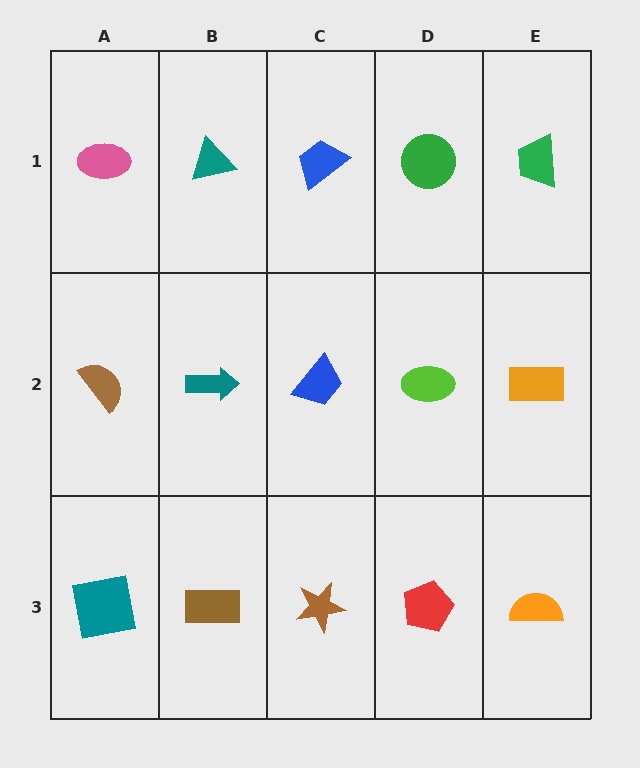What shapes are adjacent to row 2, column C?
A blue trapezoid (row 1, column C), a brown star (row 3, column C), a teal arrow (row 2, column B), a lime ellipse (row 2, column D).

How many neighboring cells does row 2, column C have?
4.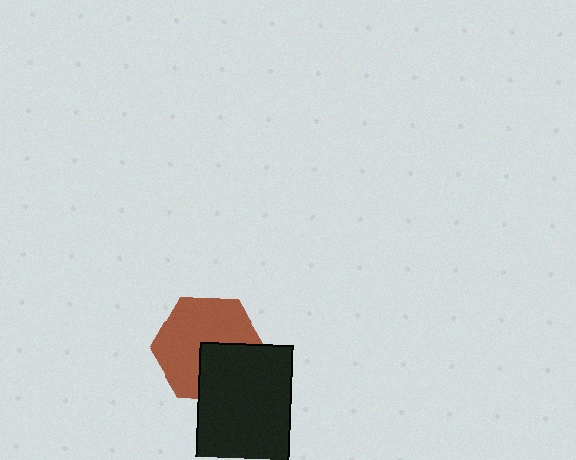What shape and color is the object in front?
The object in front is a black rectangle.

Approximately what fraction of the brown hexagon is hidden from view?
Roughly 35% of the brown hexagon is hidden behind the black rectangle.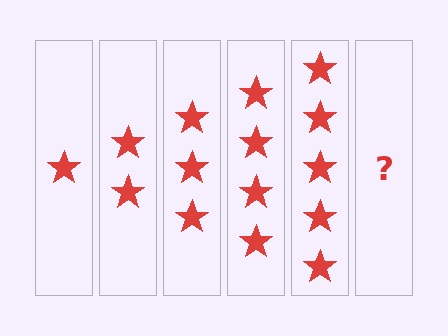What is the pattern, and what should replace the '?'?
The pattern is that each step adds one more star. The '?' should be 6 stars.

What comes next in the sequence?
The next element should be 6 stars.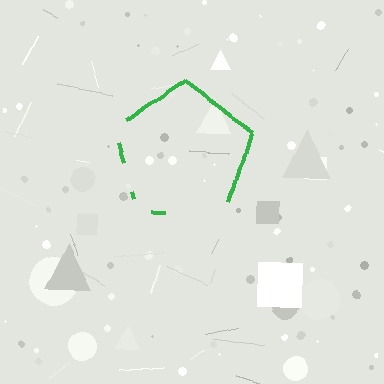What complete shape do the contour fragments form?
The contour fragments form a pentagon.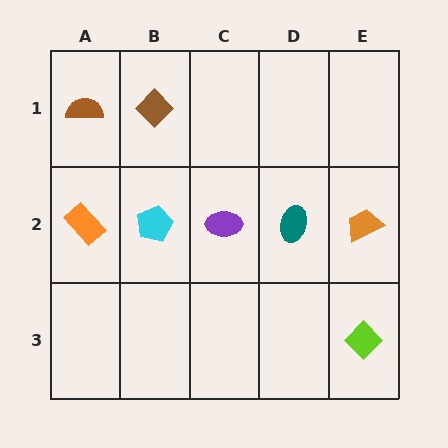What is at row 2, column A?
An orange rectangle.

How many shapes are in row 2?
5 shapes.